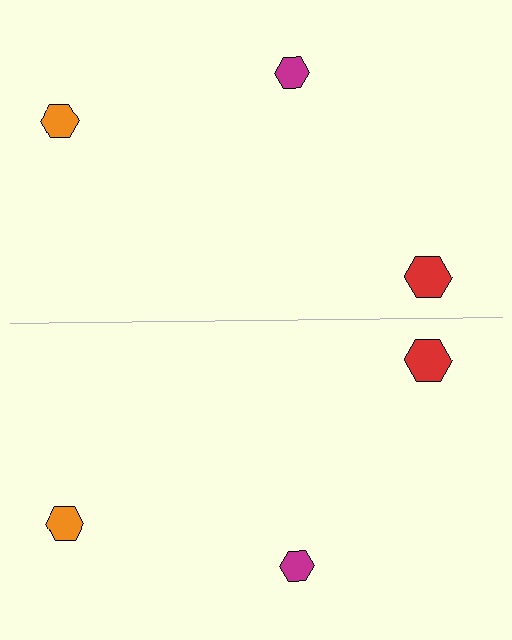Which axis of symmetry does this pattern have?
The pattern has a horizontal axis of symmetry running through the center of the image.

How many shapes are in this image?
There are 6 shapes in this image.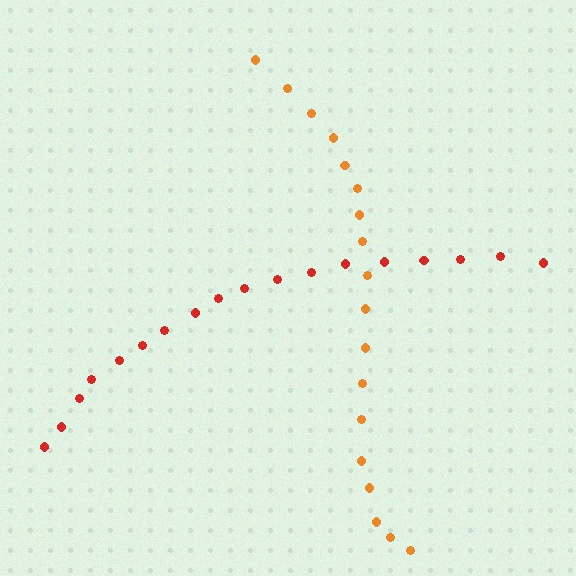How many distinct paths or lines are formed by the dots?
There are 2 distinct paths.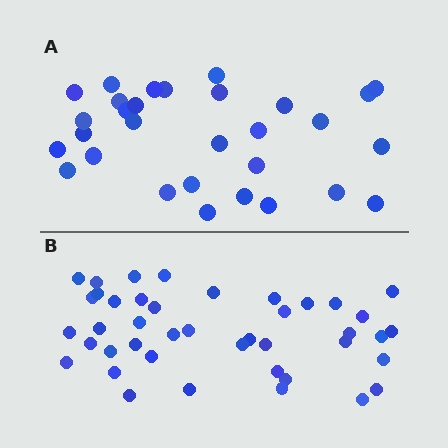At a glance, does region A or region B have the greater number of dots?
Region B (the bottom region) has more dots.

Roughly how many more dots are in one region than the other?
Region B has roughly 12 or so more dots than region A.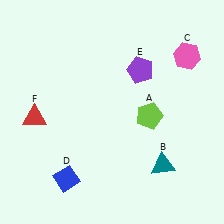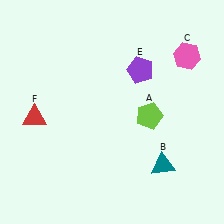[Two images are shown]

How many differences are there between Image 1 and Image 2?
There is 1 difference between the two images.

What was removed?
The blue diamond (D) was removed in Image 2.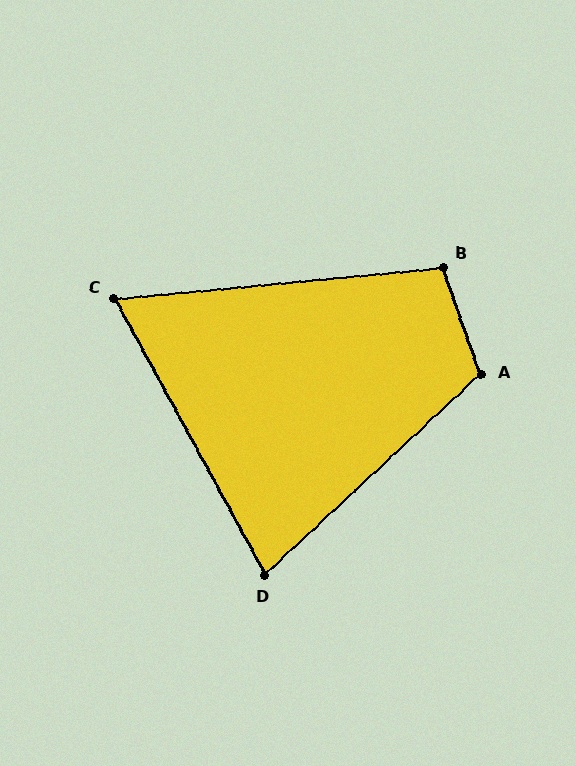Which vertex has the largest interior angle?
A, at approximately 113 degrees.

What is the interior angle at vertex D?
Approximately 76 degrees (acute).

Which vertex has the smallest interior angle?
C, at approximately 67 degrees.